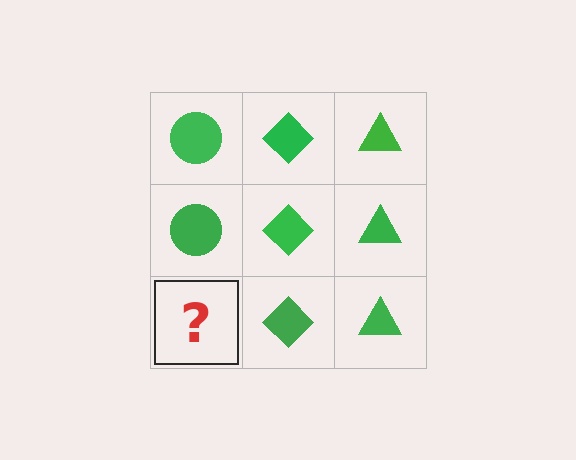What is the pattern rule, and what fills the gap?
The rule is that each column has a consistent shape. The gap should be filled with a green circle.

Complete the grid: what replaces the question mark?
The question mark should be replaced with a green circle.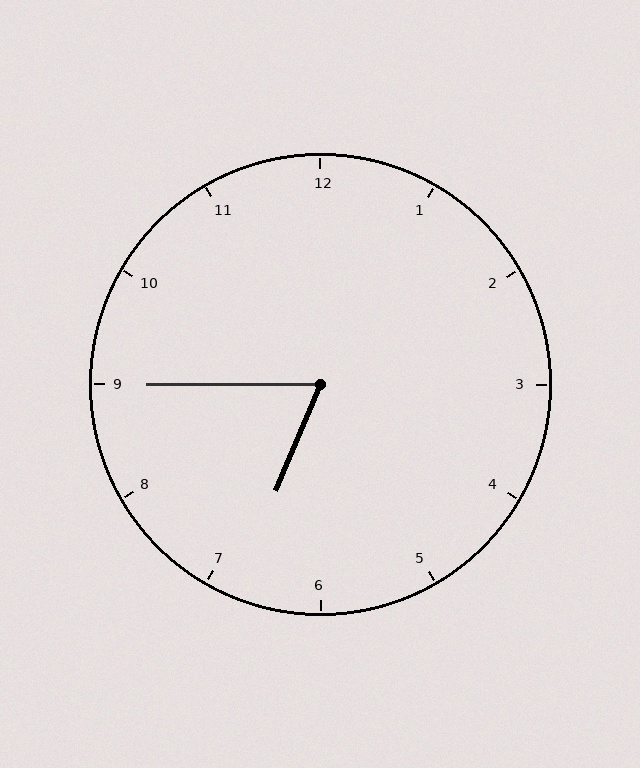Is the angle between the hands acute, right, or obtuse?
It is acute.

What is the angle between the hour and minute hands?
Approximately 68 degrees.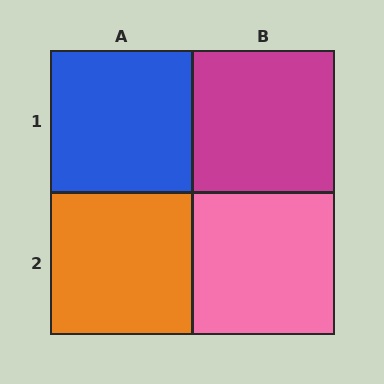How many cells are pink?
1 cell is pink.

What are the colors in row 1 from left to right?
Blue, magenta.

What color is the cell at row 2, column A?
Orange.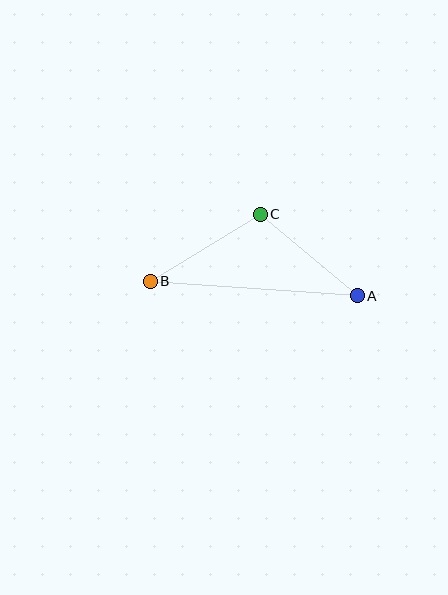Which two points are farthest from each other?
Points A and B are farthest from each other.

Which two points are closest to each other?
Points A and C are closest to each other.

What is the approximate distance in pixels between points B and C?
The distance between B and C is approximately 129 pixels.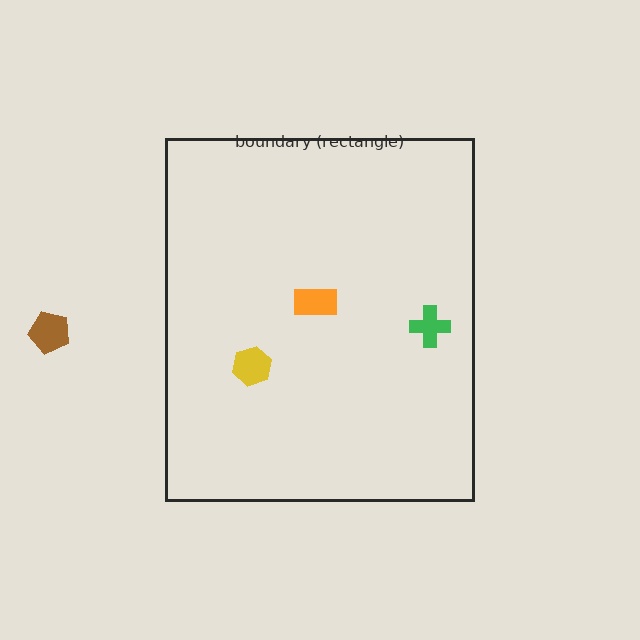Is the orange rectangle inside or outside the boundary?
Inside.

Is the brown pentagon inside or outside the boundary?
Outside.